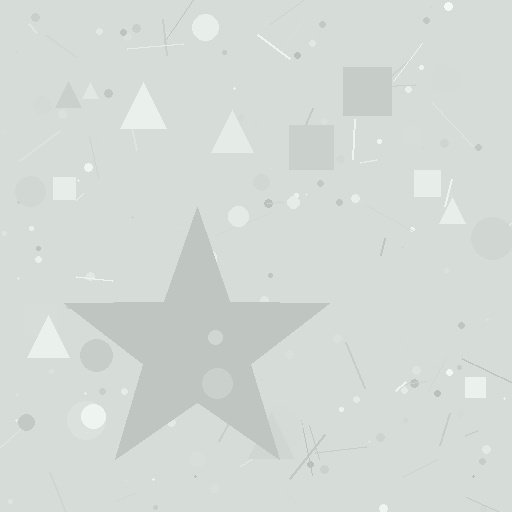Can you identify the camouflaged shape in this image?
The camouflaged shape is a star.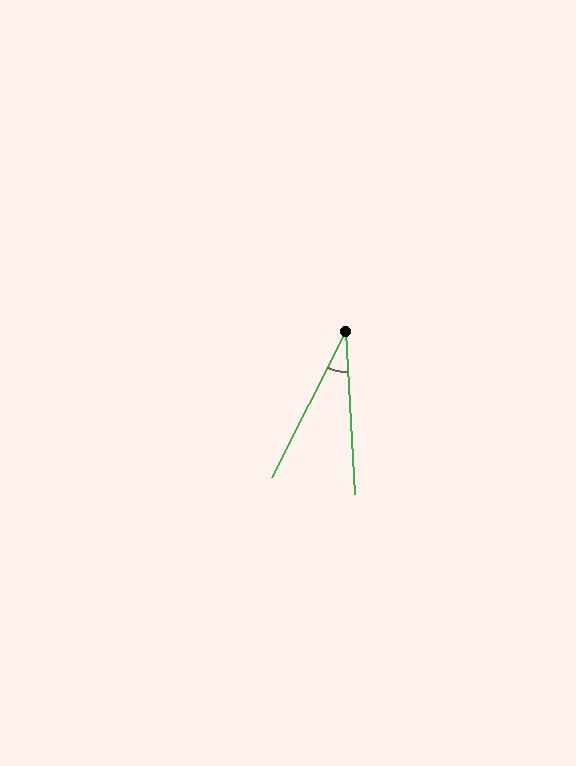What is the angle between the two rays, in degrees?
Approximately 30 degrees.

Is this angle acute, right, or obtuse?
It is acute.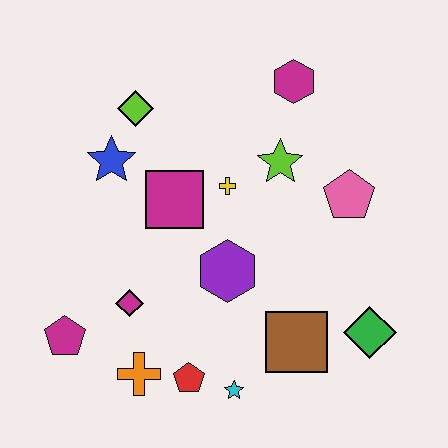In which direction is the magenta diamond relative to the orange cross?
The magenta diamond is above the orange cross.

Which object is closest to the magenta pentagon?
The magenta diamond is closest to the magenta pentagon.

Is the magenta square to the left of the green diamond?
Yes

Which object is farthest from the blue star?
The green diamond is farthest from the blue star.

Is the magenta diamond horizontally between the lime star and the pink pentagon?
No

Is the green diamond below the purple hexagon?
Yes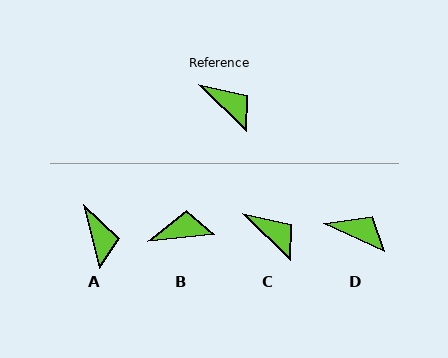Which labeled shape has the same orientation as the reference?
C.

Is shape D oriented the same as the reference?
No, it is off by about 20 degrees.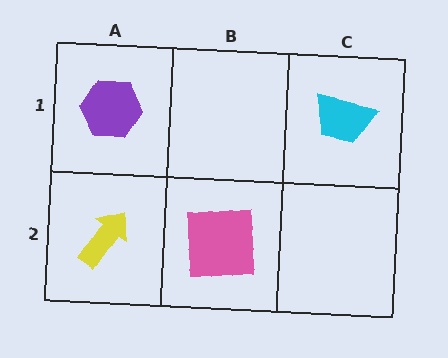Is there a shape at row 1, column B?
No, that cell is empty.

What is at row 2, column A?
A yellow arrow.